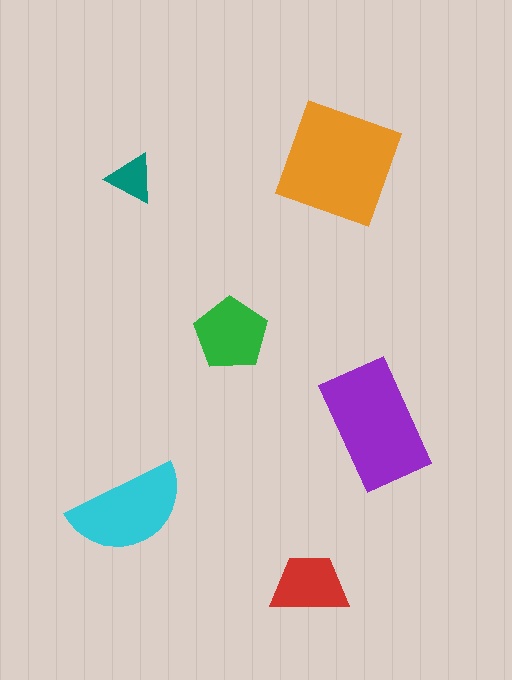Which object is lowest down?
The red trapezoid is bottommost.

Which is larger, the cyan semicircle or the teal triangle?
The cyan semicircle.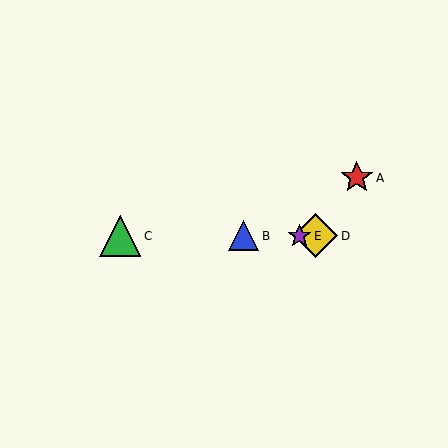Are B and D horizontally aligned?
Yes, both are at y≈236.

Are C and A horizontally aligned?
No, C is at y≈236 and A is at y≈178.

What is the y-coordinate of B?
Object B is at y≈236.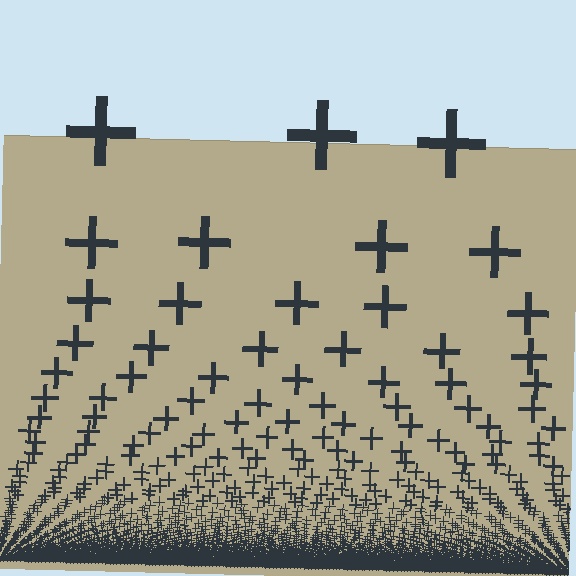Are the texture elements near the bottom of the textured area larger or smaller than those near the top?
Smaller. The gradient is inverted — elements near the bottom are smaller and denser.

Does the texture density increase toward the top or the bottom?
Density increases toward the bottom.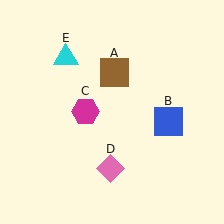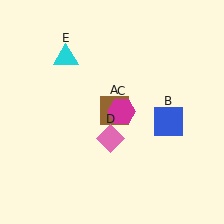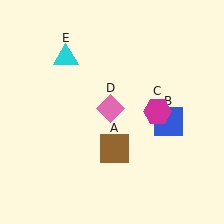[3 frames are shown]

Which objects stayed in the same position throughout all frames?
Blue square (object B) and cyan triangle (object E) remained stationary.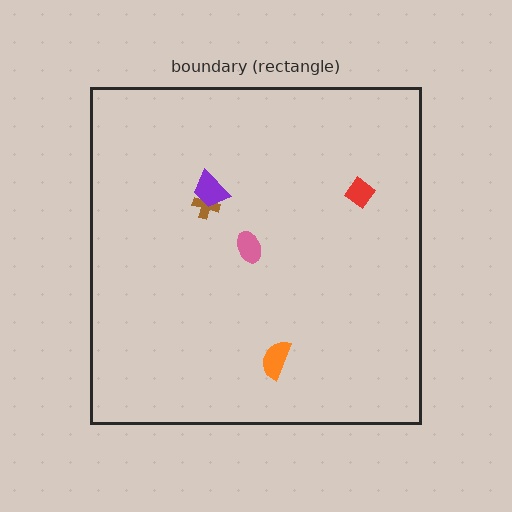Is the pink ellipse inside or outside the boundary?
Inside.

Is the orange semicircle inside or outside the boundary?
Inside.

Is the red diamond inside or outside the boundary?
Inside.